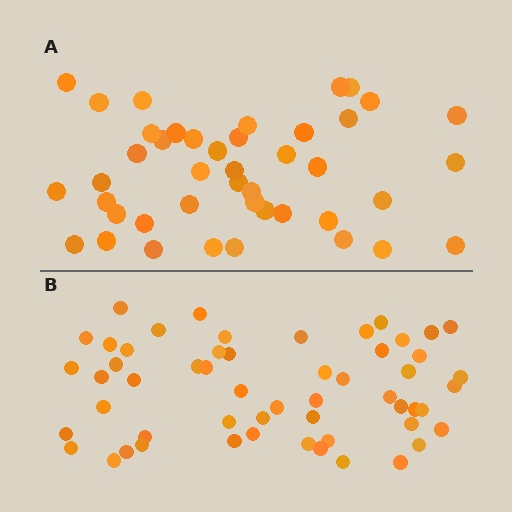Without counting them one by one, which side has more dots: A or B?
Region B (the bottom region) has more dots.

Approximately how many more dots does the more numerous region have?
Region B has roughly 12 or so more dots than region A.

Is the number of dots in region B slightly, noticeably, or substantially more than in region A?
Region B has noticeably more, but not dramatically so. The ratio is roughly 1.3 to 1.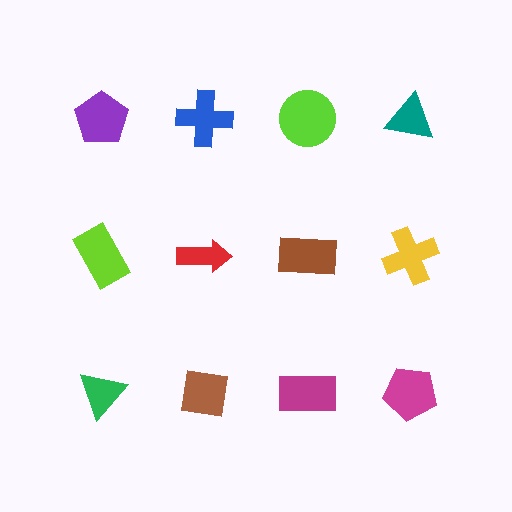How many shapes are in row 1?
4 shapes.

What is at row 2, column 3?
A brown rectangle.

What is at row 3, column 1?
A green triangle.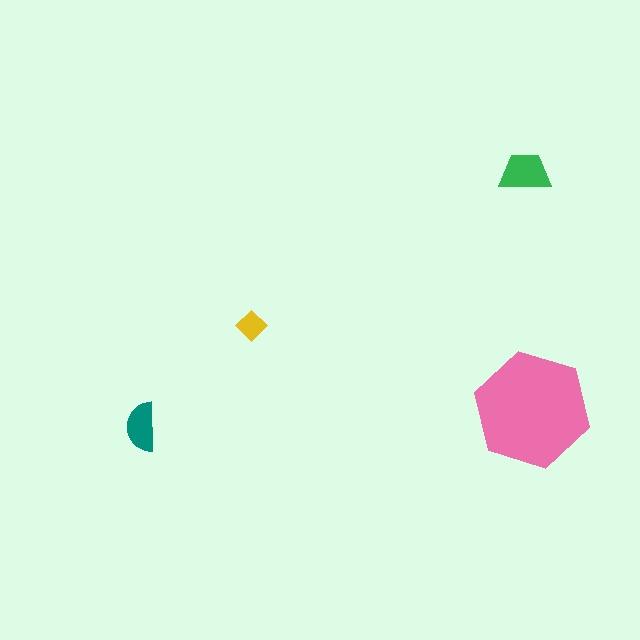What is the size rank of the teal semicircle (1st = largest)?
3rd.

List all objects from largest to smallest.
The pink hexagon, the green trapezoid, the teal semicircle, the yellow diamond.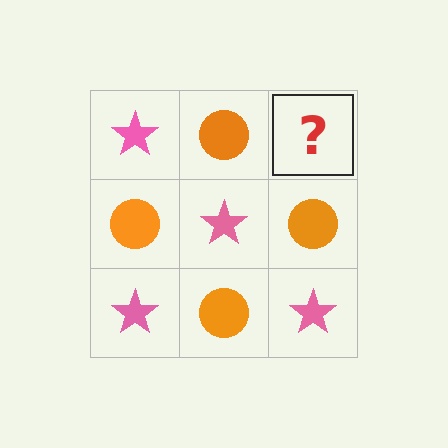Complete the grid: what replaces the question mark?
The question mark should be replaced with a pink star.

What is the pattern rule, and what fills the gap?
The rule is that it alternates pink star and orange circle in a checkerboard pattern. The gap should be filled with a pink star.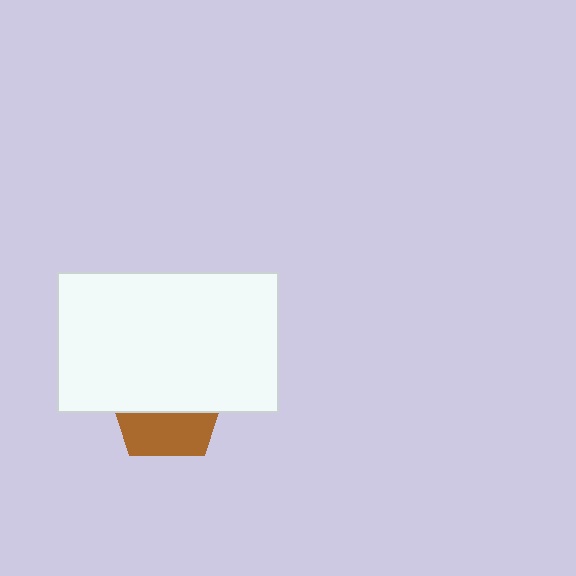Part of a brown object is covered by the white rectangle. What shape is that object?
It is a pentagon.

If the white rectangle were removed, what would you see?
You would see the complete brown pentagon.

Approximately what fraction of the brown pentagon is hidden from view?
Roughly 61% of the brown pentagon is hidden behind the white rectangle.